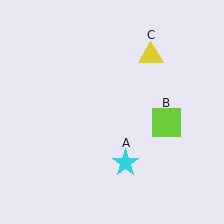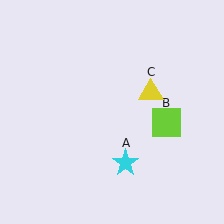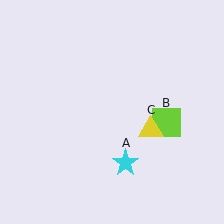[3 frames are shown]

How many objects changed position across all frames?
1 object changed position: yellow triangle (object C).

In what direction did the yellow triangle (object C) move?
The yellow triangle (object C) moved down.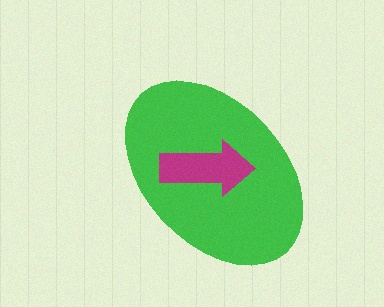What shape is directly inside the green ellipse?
The magenta arrow.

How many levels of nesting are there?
2.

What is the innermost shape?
The magenta arrow.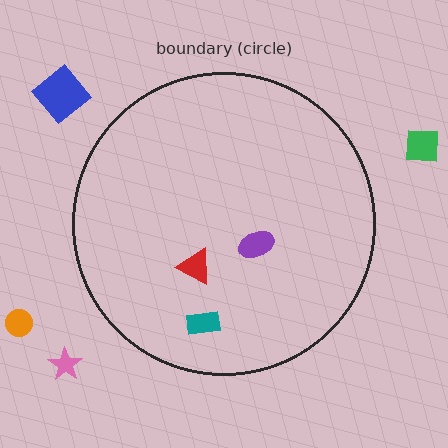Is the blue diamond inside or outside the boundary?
Outside.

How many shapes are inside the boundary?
3 inside, 4 outside.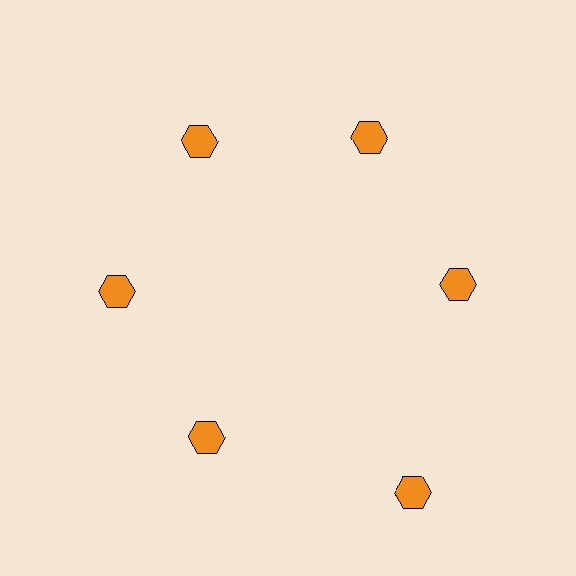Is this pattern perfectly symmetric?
No. The 6 orange hexagons are arranged in a ring, but one element near the 5 o'clock position is pushed outward from the center, breaking the 6-fold rotational symmetry.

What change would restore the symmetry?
The symmetry would be restored by moving it inward, back onto the ring so that all 6 hexagons sit at equal angles and equal distance from the center.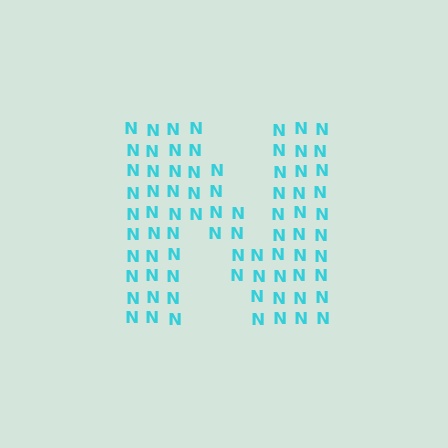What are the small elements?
The small elements are letter N's.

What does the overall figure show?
The overall figure shows the letter N.